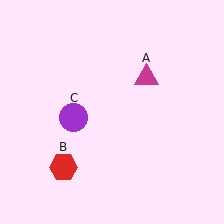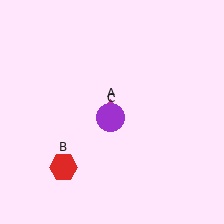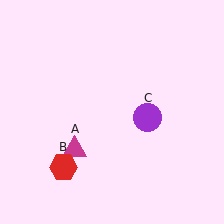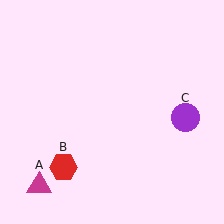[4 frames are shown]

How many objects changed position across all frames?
2 objects changed position: magenta triangle (object A), purple circle (object C).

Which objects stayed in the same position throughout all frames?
Red hexagon (object B) remained stationary.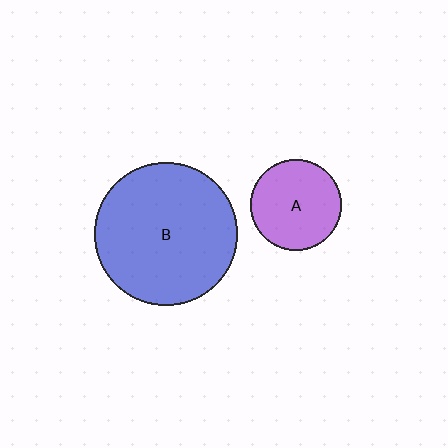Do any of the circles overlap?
No, none of the circles overlap.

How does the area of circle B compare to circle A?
Approximately 2.5 times.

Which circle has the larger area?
Circle B (blue).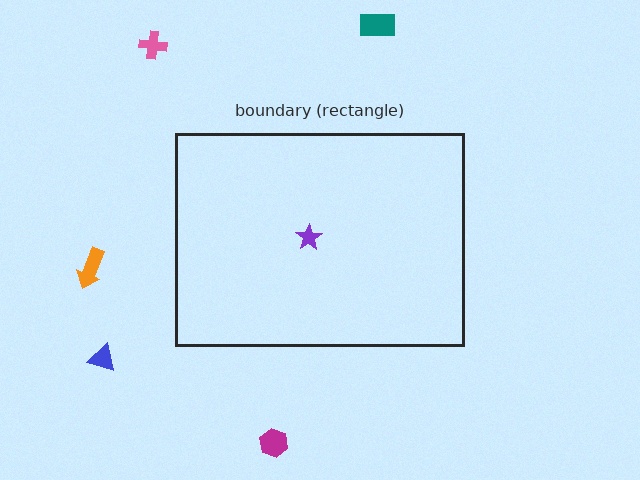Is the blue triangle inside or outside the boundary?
Outside.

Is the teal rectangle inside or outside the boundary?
Outside.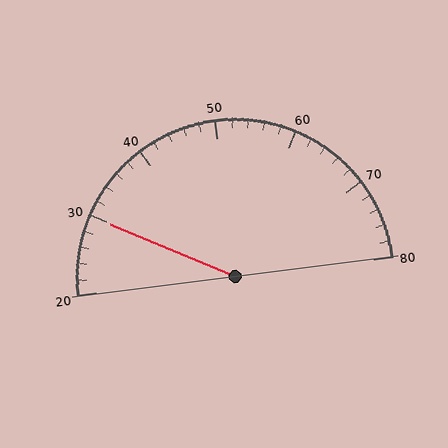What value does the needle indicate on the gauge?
The needle indicates approximately 30.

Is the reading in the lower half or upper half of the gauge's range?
The reading is in the lower half of the range (20 to 80).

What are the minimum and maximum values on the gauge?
The gauge ranges from 20 to 80.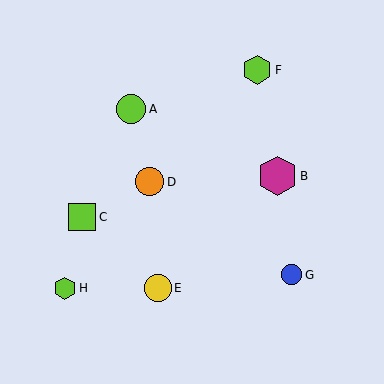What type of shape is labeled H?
Shape H is a lime hexagon.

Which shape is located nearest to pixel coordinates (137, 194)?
The orange circle (labeled D) at (150, 182) is nearest to that location.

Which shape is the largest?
The magenta hexagon (labeled B) is the largest.